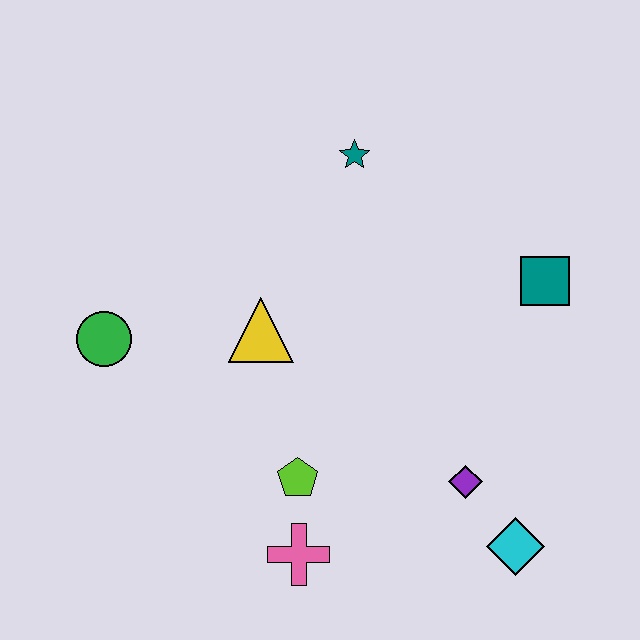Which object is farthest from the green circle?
The cyan diamond is farthest from the green circle.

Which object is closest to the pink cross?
The lime pentagon is closest to the pink cross.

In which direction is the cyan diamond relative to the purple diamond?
The cyan diamond is below the purple diamond.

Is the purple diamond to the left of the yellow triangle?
No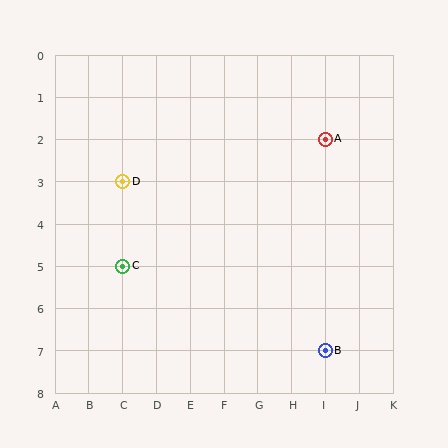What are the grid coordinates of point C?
Point C is at grid coordinates (C, 5).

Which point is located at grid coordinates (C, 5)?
Point C is at (C, 5).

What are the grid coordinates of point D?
Point D is at grid coordinates (C, 3).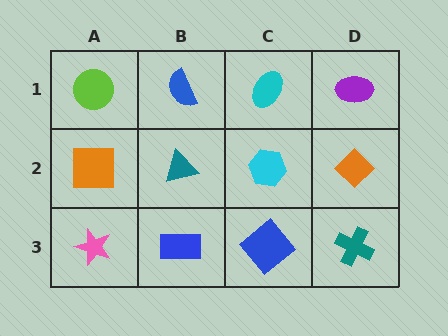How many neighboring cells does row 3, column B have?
3.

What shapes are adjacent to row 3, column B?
A teal triangle (row 2, column B), a pink star (row 3, column A), a blue diamond (row 3, column C).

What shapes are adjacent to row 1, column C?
A cyan hexagon (row 2, column C), a blue semicircle (row 1, column B), a purple ellipse (row 1, column D).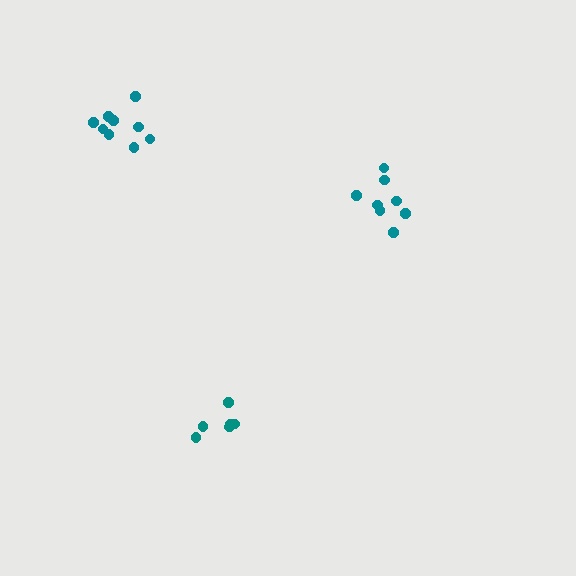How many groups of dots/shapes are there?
There are 3 groups.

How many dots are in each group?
Group 1: 8 dots, Group 2: 6 dots, Group 3: 9 dots (23 total).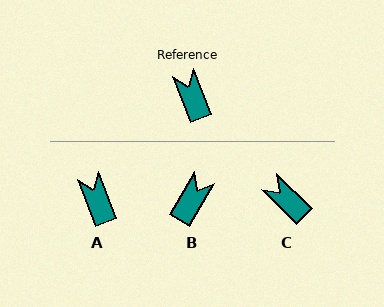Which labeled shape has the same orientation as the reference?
A.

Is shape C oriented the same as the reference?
No, it is off by about 24 degrees.